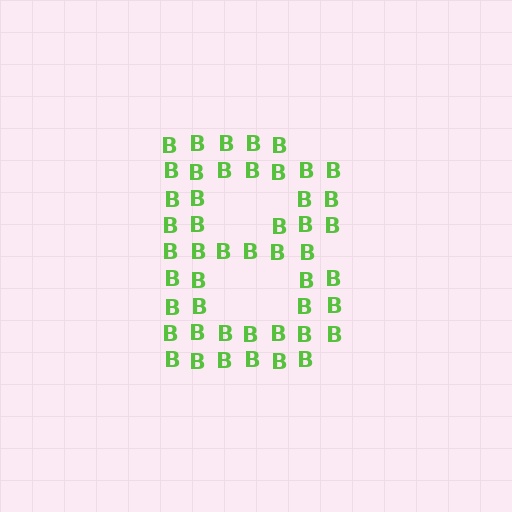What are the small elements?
The small elements are letter B's.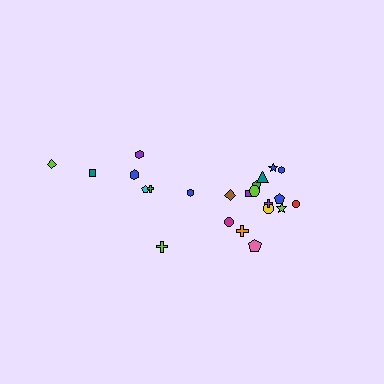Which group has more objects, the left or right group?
The right group.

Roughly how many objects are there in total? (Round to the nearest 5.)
Roughly 25 objects in total.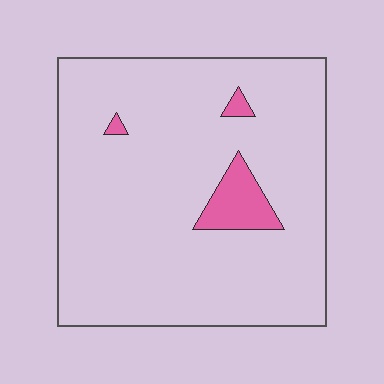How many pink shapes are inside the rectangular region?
3.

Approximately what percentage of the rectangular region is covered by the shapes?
Approximately 5%.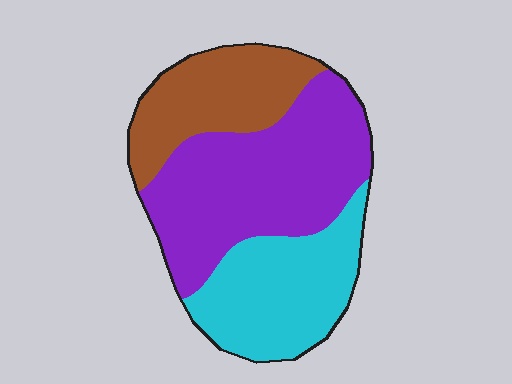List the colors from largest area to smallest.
From largest to smallest: purple, cyan, brown.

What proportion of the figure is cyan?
Cyan covers about 30% of the figure.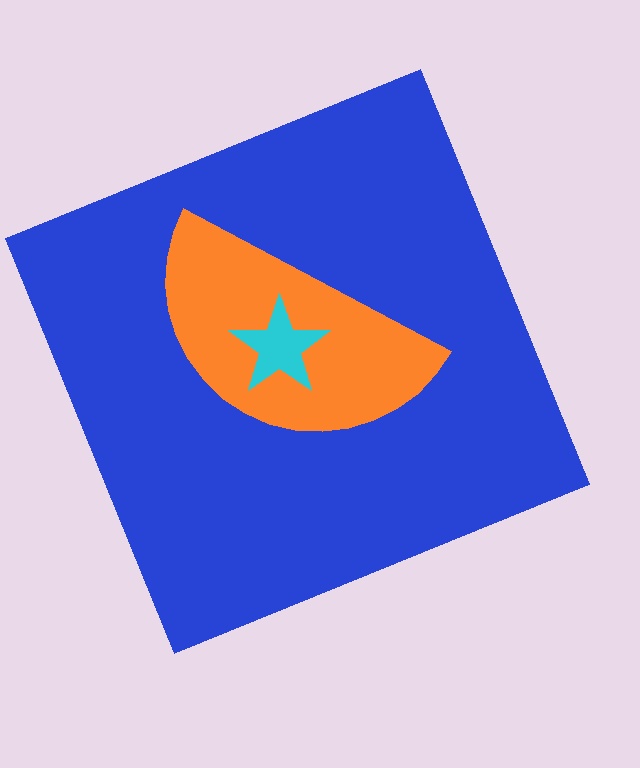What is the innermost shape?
The cyan star.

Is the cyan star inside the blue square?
Yes.